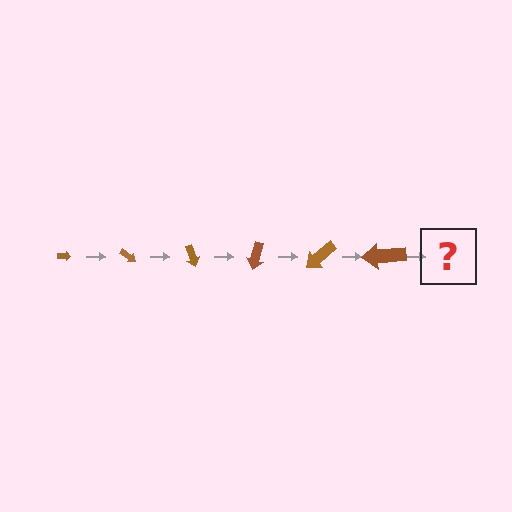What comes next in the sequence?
The next element should be an arrow, larger than the previous one and rotated 210 degrees from the start.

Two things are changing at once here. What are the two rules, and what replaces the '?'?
The two rules are that the arrow grows larger each step and it rotates 35 degrees each step. The '?' should be an arrow, larger than the previous one and rotated 210 degrees from the start.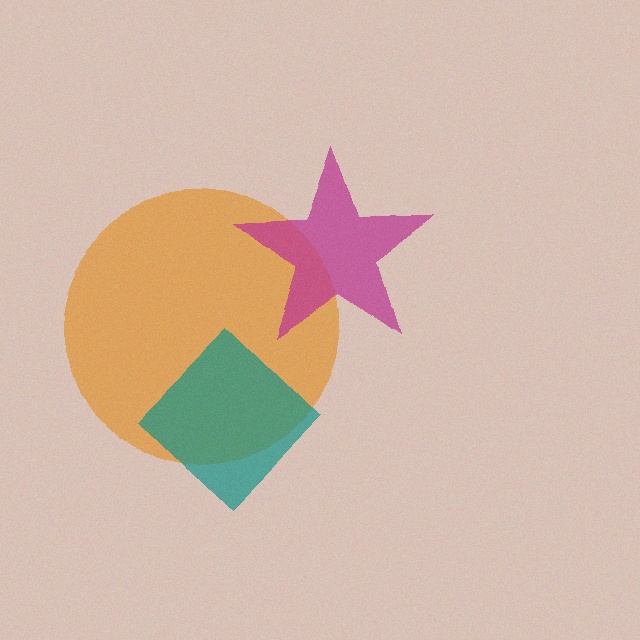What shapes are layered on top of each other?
The layered shapes are: an orange circle, a teal diamond, a magenta star.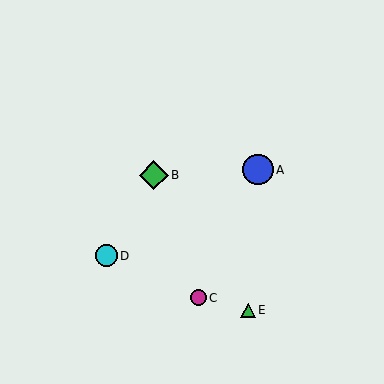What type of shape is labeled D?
Shape D is a cyan circle.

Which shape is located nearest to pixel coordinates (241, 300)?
The green triangle (labeled E) at (248, 310) is nearest to that location.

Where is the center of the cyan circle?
The center of the cyan circle is at (106, 256).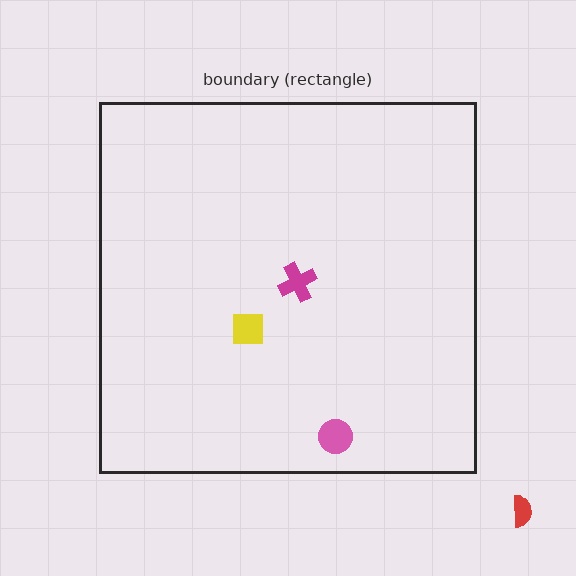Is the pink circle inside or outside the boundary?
Inside.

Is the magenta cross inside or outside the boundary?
Inside.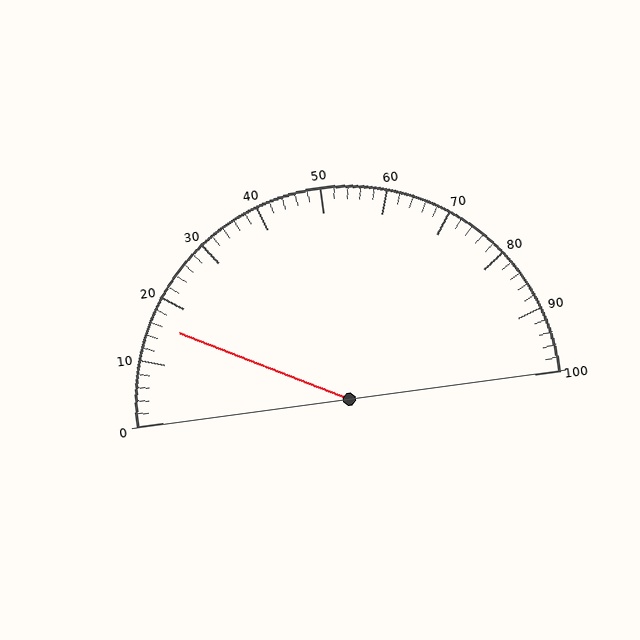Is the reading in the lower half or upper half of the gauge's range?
The reading is in the lower half of the range (0 to 100).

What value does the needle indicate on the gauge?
The needle indicates approximately 16.